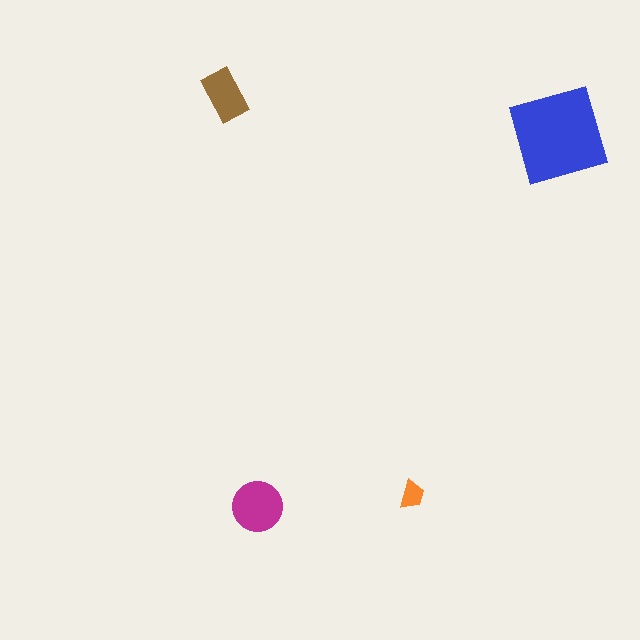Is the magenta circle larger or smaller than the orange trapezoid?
Larger.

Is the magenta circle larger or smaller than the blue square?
Smaller.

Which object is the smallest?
The orange trapezoid.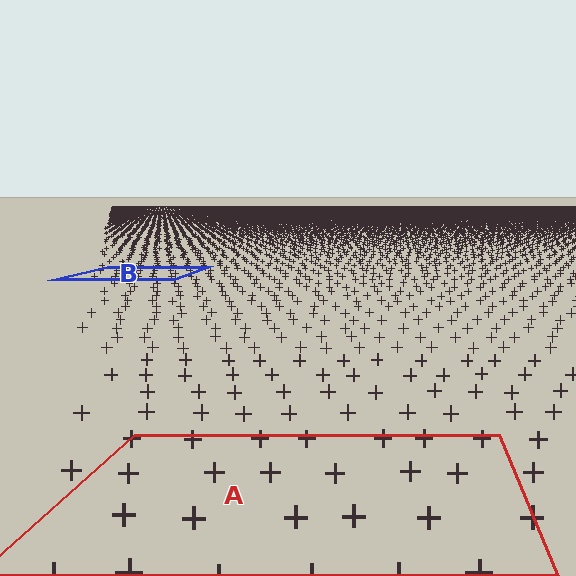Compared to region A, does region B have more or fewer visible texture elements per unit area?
Region B has more texture elements per unit area — they are packed more densely because it is farther away.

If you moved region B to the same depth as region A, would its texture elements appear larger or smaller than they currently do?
They would appear larger. At a closer depth, the same texture elements are projected at a bigger on-screen size.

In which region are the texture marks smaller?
The texture marks are smaller in region B, because it is farther away.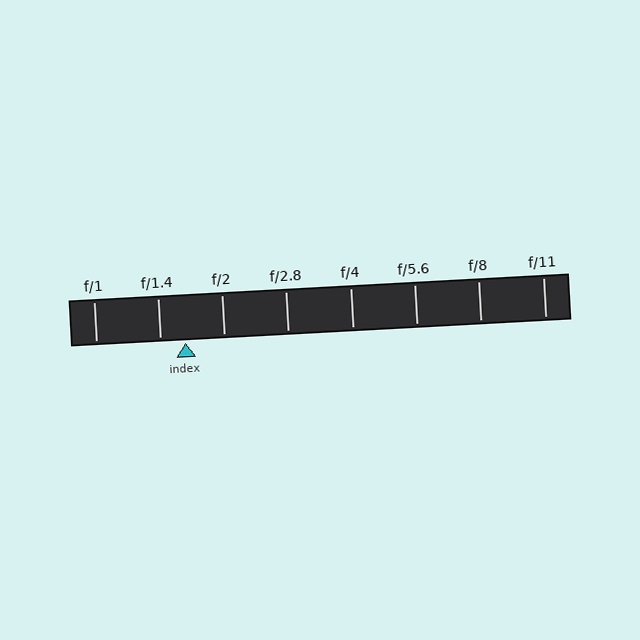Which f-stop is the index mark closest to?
The index mark is closest to f/1.4.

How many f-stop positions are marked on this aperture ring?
There are 8 f-stop positions marked.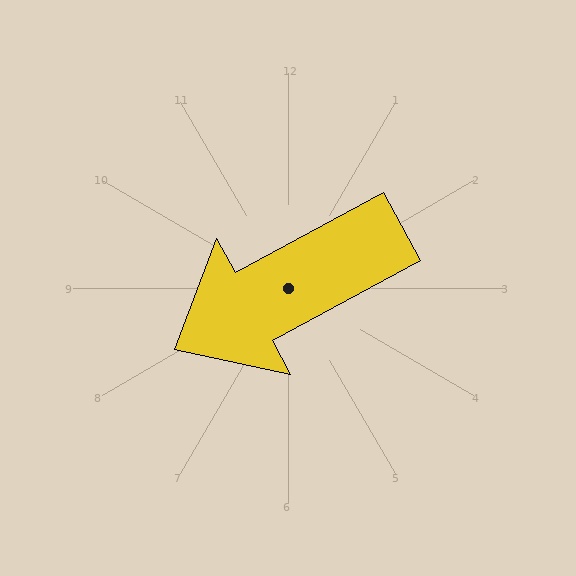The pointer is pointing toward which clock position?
Roughly 8 o'clock.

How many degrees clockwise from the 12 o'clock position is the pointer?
Approximately 241 degrees.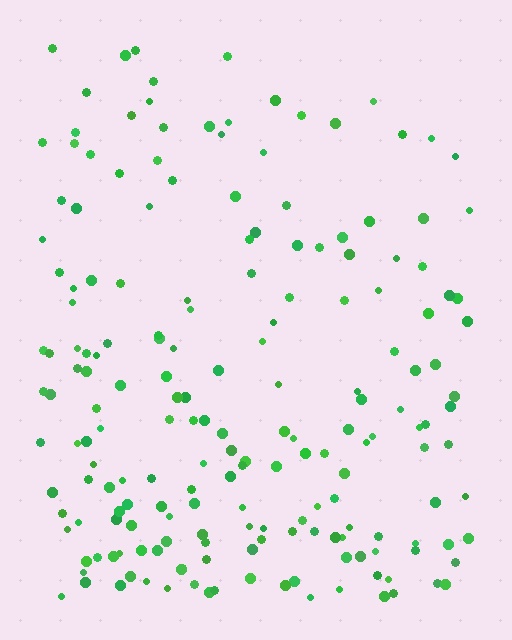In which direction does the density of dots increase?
From top to bottom, with the bottom side densest.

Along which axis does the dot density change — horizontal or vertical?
Vertical.